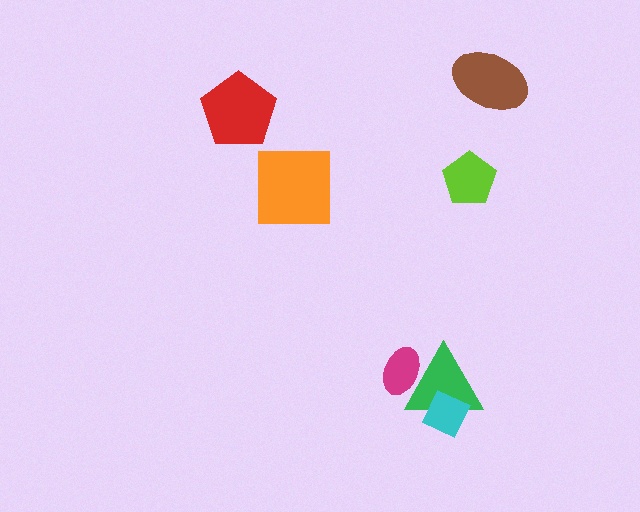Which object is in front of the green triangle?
The cyan diamond is in front of the green triangle.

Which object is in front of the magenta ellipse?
The green triangle is in front of the magenta ellipse.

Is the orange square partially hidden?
No, no other shape covers it.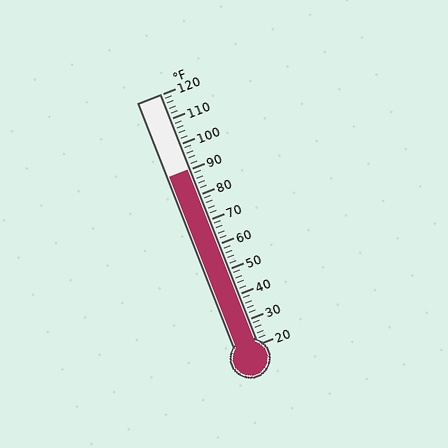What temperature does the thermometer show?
The thermometer shows approximately 90°F.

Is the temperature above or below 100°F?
The temperature is below 100°F.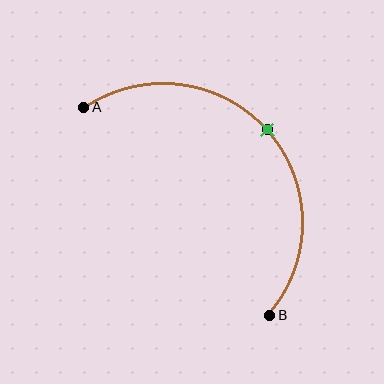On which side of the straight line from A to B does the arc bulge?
The arc bulges above and to the right of the straight line connecting A and B.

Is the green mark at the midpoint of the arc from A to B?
Yes. The green mark lies on the arc at equal arc-length from both A and B — it is the arc midpoint.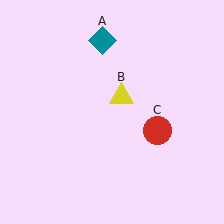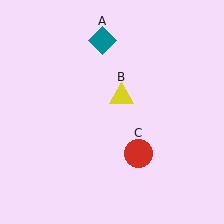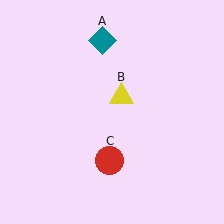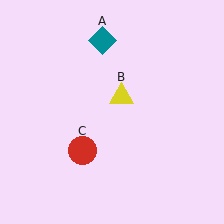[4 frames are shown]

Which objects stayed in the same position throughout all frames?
Teal diamond (object A) and yellow triangle (object B) remained stationary.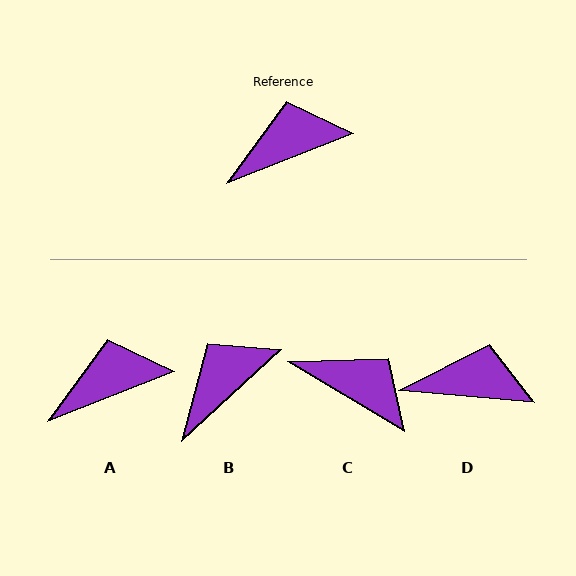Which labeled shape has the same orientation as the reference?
A.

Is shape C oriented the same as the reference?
No, it is off by about 52 degrees.